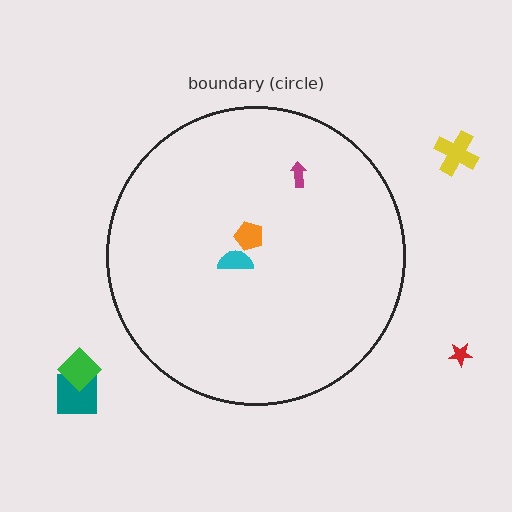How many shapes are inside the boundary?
3 inside, 4 outside.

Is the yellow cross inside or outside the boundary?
Outside.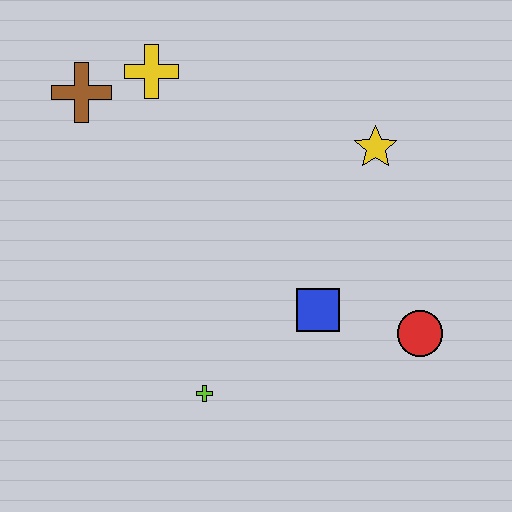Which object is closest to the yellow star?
The blue square is closest to the yellow star.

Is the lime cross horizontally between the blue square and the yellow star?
No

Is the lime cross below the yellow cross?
Yes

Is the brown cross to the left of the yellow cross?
Yes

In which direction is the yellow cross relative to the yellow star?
The yellow cross is to the left of the yellow star.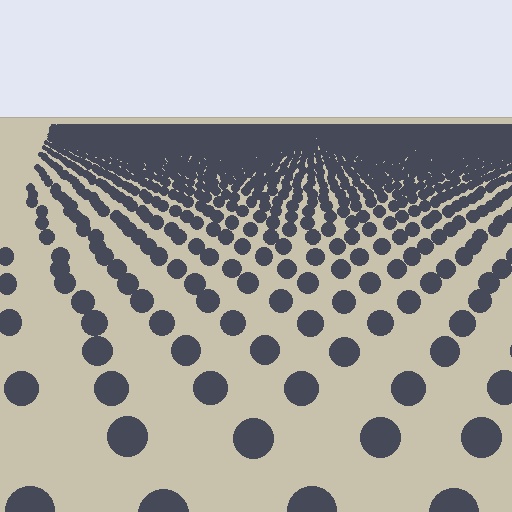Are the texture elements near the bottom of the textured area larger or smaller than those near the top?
Larger. Near the bottom, elements are closer to the viewer and appear at a bigger on-screen size.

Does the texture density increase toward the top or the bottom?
Density increases toward the top.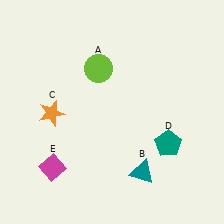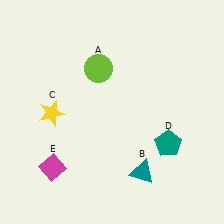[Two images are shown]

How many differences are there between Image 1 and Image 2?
There is 1 difference between the two images.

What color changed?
The star (C) changed from orange in Image 1 to yellow in Image 2.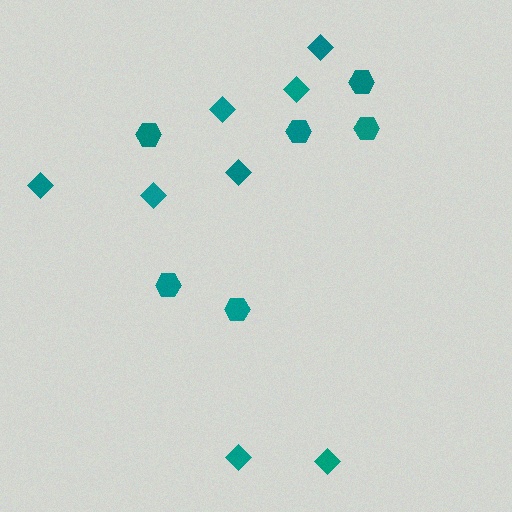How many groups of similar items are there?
There are 2 groups: one group of diamonds (8) and one group of hexagons (6).